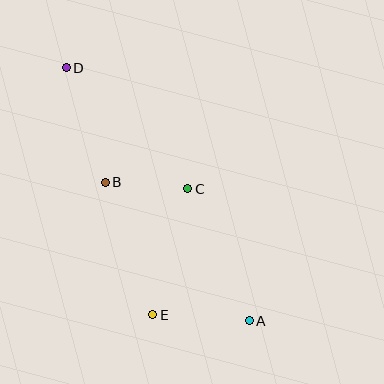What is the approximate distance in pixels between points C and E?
The distance between C and E is approximately 131 pixels.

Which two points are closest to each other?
Points B and C are closest to each other.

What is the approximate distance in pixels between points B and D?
The distance between B and D is approximately 121 pixels.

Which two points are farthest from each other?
Points A and D are farthest from each other.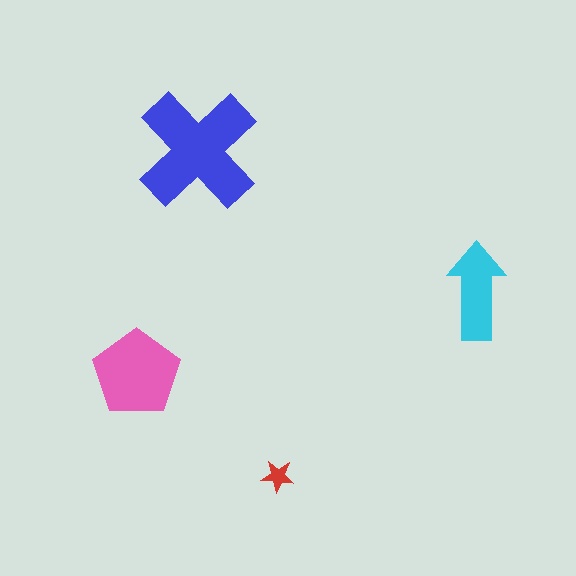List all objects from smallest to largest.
The red star, the cyan arrow, the pink pentagon, the blue cross.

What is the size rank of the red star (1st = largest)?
4th.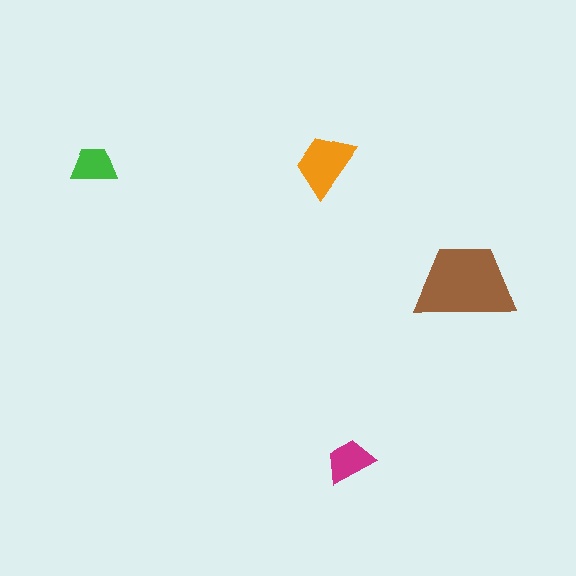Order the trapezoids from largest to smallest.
the brown one, the orange one, the magenta one, the green one.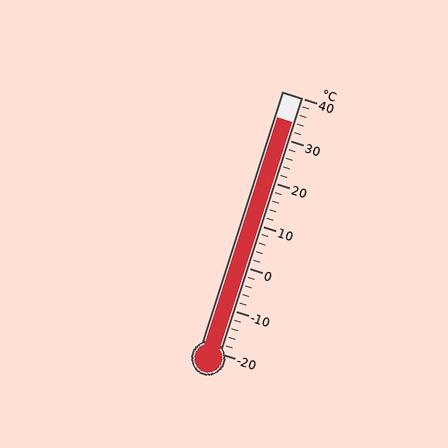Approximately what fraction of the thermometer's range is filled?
The thermometer is filled to approximately 90% of its range.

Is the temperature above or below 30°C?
The temperature is above 30°C.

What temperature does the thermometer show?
The thermometer shows approximately 34°C.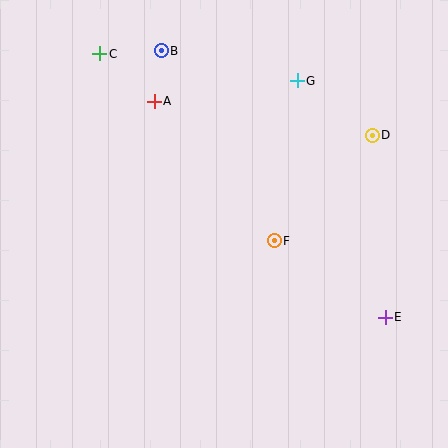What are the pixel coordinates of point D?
Point D is at (372, 135).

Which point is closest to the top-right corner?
Point D is closest to the top-right corner.